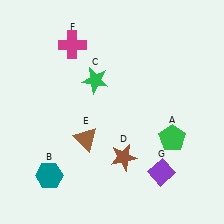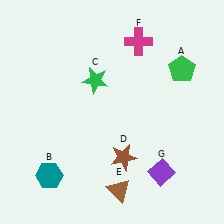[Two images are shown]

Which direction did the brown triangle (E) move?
The brown triangle (E) moved down.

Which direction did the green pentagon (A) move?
The green pentagon (A) moved up.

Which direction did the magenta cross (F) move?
The magenta cross (F) moved right.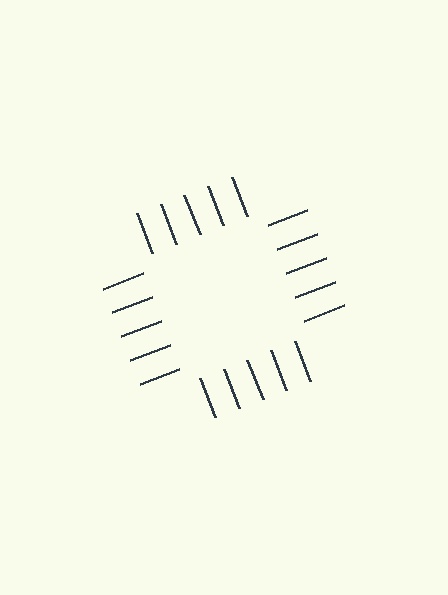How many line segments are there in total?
20 — 5 along each of the 4 edges.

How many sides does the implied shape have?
4 sides — the line-ends trace a square.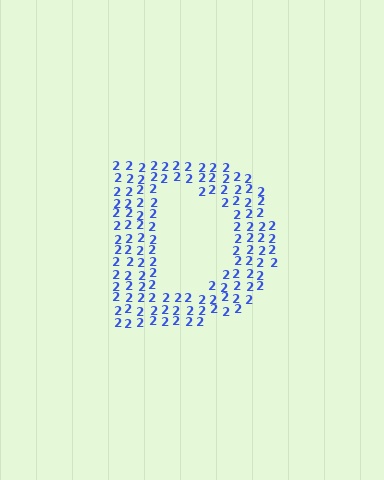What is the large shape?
The large shape is the letter D.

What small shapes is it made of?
It is made of small digit 2's.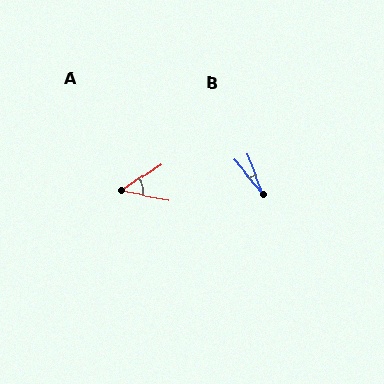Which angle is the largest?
A, at approximately 44 degrees.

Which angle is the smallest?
B, at approximately 19 degrees.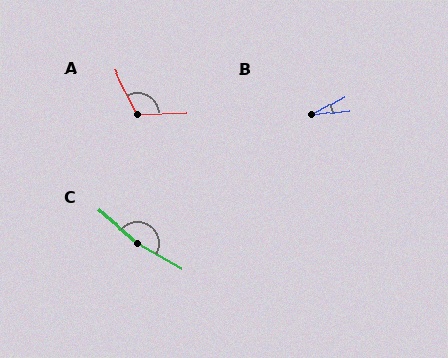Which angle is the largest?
C, at approximately 168 degrees.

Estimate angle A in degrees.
Approximately 114 degrees.